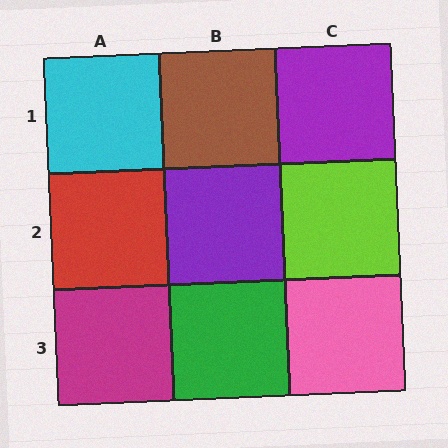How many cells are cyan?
1 cell is cyan.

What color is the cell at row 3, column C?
Pink.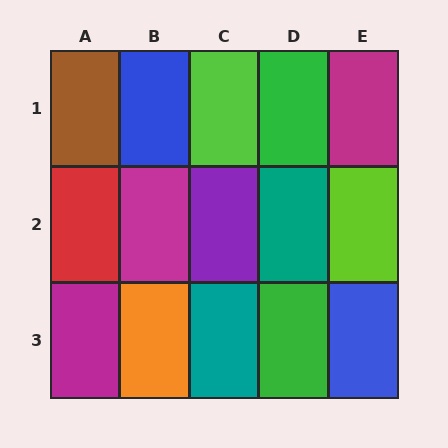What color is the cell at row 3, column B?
Orange.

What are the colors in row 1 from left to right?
Brown, blue, lime, green, magenta.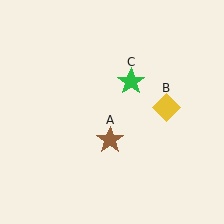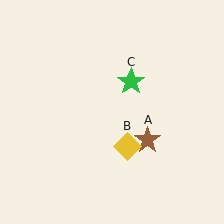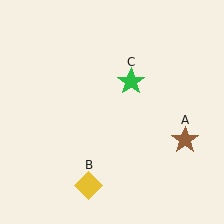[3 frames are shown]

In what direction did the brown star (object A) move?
The brown star (object A) moved right.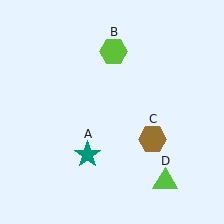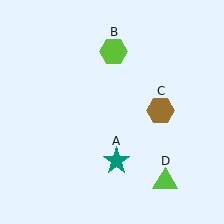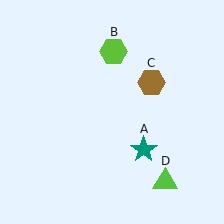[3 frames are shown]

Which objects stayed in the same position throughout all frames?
Lime hexagon (object B) and lime triangle (object D) remained stationary.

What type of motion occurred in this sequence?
The teal star (object A), brown hexagon (object C) rotated counterclockwise around the center of the scene.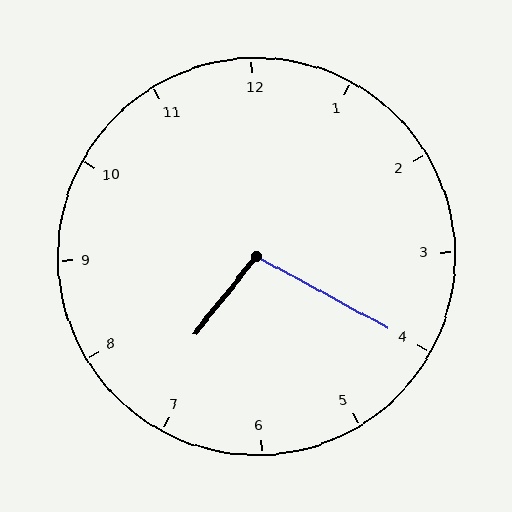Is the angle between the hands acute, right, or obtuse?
It is obtuse.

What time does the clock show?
7:20.